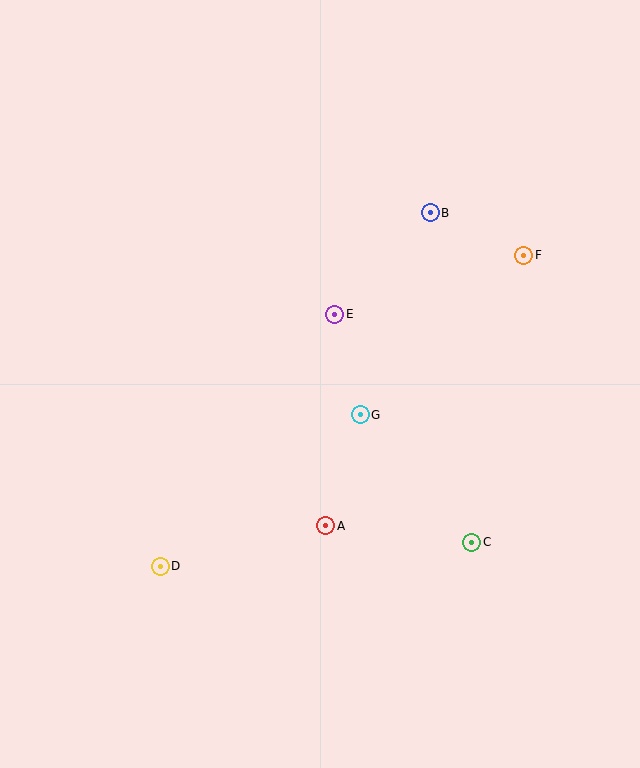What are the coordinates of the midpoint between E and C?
The midpoint between E and C is at (403, 428).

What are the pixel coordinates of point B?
Point B is at (430, 213).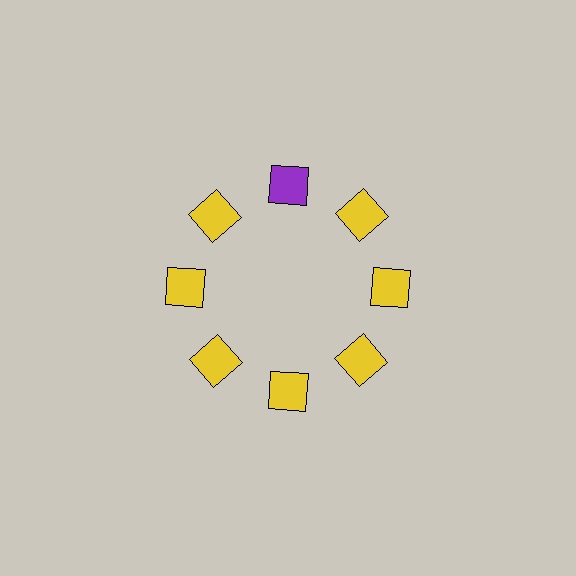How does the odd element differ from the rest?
It has a different color: purple instead of yellow.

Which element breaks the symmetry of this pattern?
The purple square at roughly the 12 o'clock position breaks the symmetry. All other shapes are yellow squares.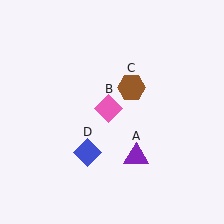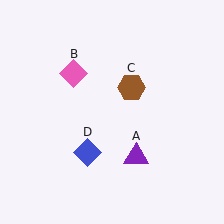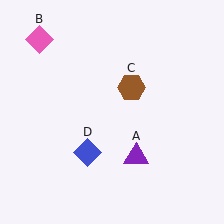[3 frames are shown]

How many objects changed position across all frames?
1 object changed position: pink diamond (object B).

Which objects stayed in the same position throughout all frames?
Purple triangle (object A) and brown hexagon (object C) and blue diamond (object D) remained stationary.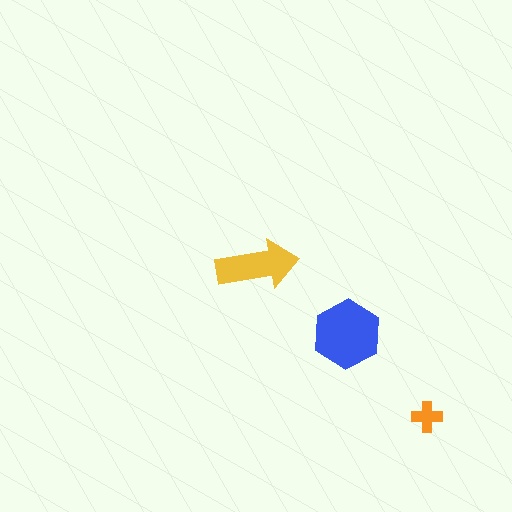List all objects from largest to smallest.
The blue hexagon, the yellow arrow, the orange cross.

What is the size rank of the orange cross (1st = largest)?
3rd.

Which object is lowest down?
The orange cross is bottommost.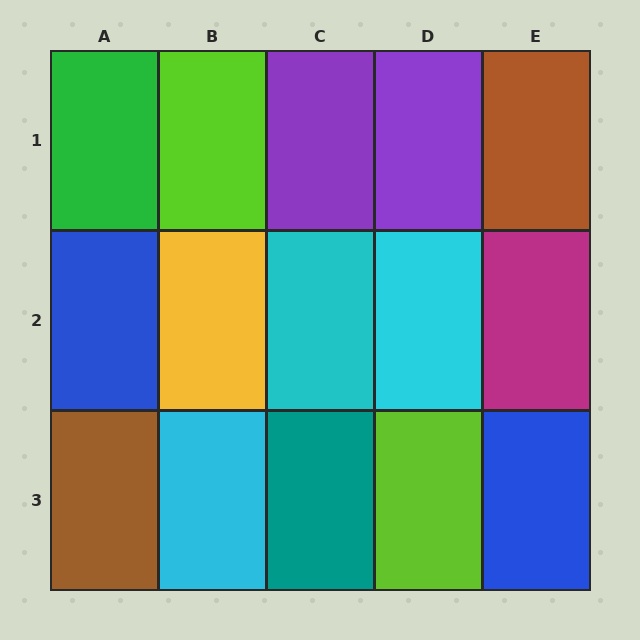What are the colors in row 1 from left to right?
Green, lime, purple, purple, brown.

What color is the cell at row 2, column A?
Blue.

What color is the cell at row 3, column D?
Lime.